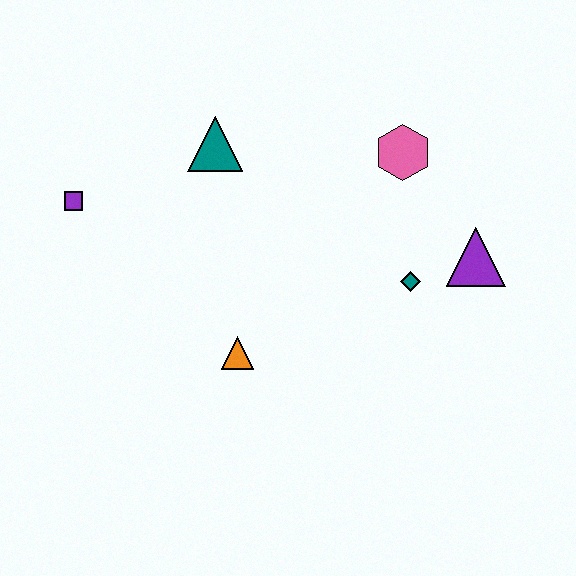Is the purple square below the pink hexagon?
Yes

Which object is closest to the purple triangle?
The teal diamond is closest to the purple triangle.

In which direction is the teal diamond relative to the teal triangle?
The teal diamond is to the right of the teal triangle.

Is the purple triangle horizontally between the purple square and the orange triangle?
No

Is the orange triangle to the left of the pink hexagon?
Yes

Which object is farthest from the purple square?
The purple triangle is farthest from the purple square.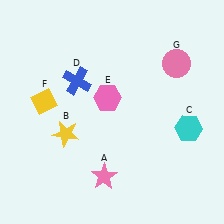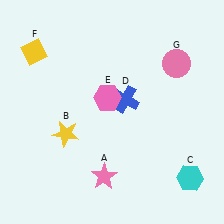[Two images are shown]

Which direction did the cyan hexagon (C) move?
The cyan hexagon (C) moved down.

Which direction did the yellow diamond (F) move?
The yellow diamond (F) moved up.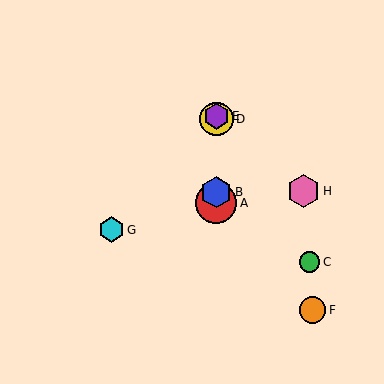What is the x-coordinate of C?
Object C is at x≈309.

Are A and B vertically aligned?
Yes, both are at x≈216.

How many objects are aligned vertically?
4 objects (A, B, D, E) are aligned vertically.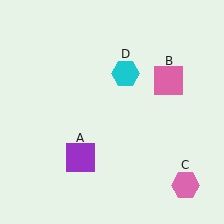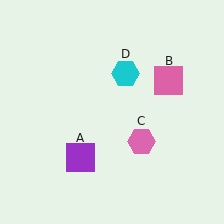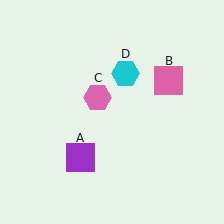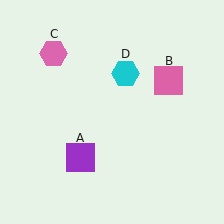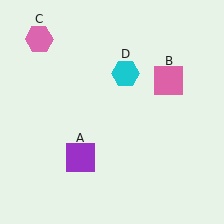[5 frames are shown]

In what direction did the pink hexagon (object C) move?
The pink hexagon (object C) moved up and to the left.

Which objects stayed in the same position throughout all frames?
Purple square (object A) and pink square (object B) and cyan hexagon (object D) remained stationary.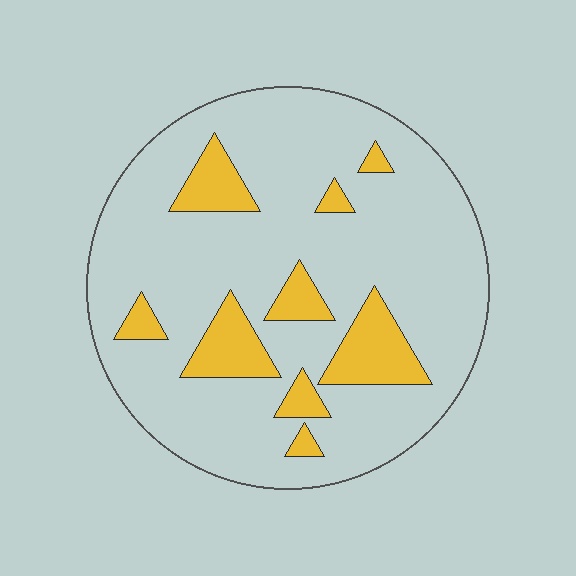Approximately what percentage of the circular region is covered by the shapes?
Approximately 15%.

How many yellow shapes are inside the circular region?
9.